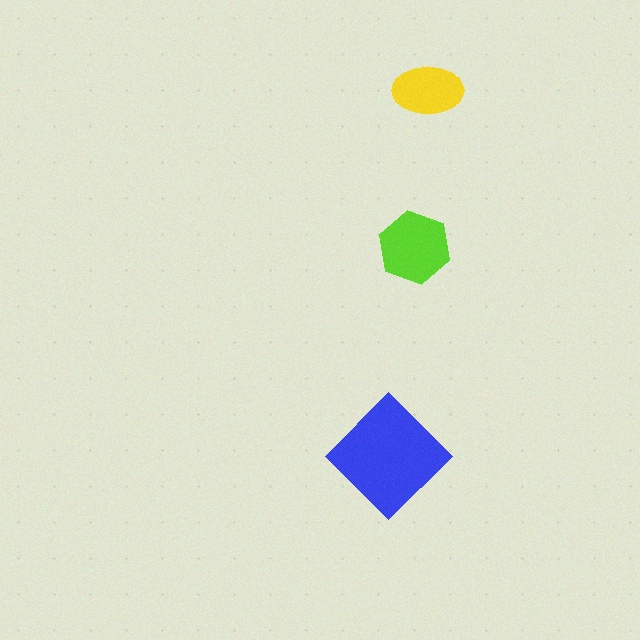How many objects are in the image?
There are 3 objects in the image.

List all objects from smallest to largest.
The yellow ellipse, the lime hexagon, the blue diamond.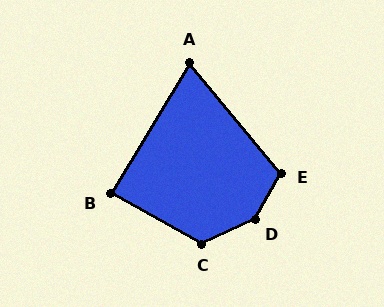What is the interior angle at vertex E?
Approximately 111 degrees (obtuse).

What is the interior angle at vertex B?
Approximately 88 degrees (approximately right).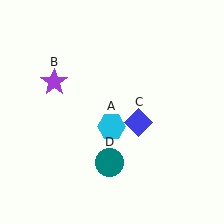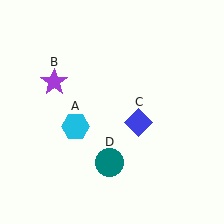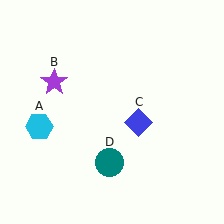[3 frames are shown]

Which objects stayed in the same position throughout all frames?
Purple star (object B) and blue diamond (object C) and teal circle (object D) remained stationary.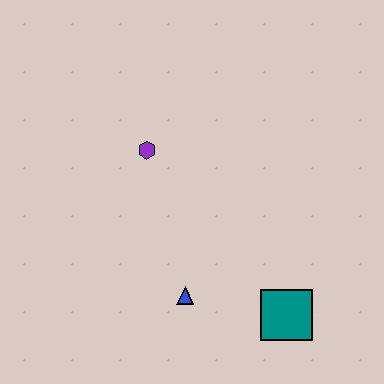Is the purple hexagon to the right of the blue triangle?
No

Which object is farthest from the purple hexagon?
The teal square is farthest from the purple hexagon.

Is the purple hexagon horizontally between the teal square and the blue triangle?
No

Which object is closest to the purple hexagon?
The blue triangle is closest to the purple hexagon.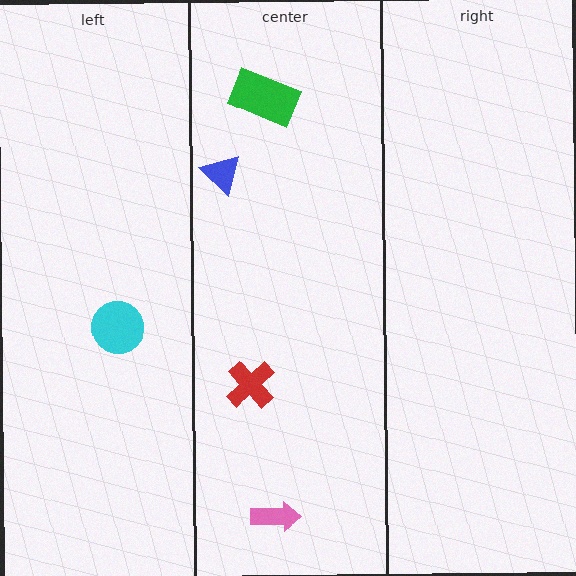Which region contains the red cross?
The center region.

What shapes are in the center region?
The blue triangle, the green rectangle, the pink arrow, the red cross.